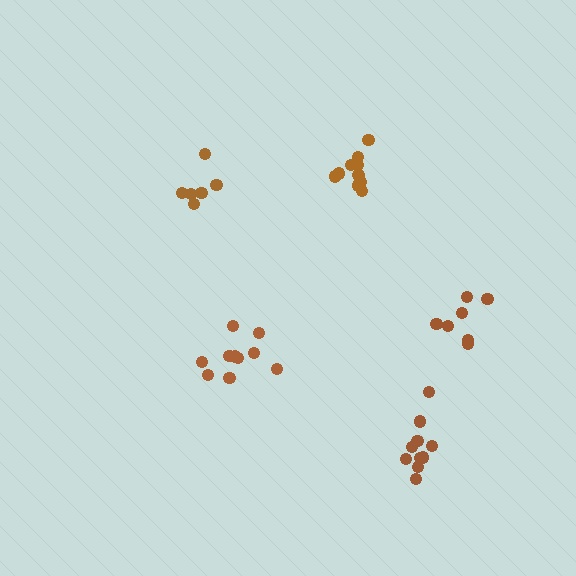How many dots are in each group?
Group 1: 10 dots, Group 2: 6 dots, Group 3: 10 dots, Group 4: 7 dots, Group 5: 10 dots (43 total).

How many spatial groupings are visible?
There are 5 spatial groupings.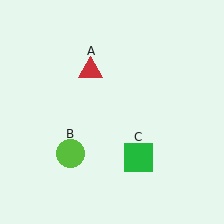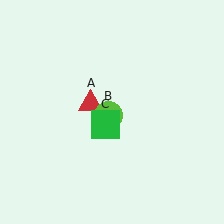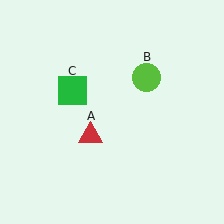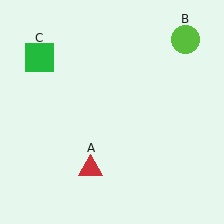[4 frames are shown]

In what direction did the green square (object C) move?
The green square (object C) moved up and to the left.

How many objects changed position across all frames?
3 objects changed position: red triangle (object A), lime circle (object B), green square (object C).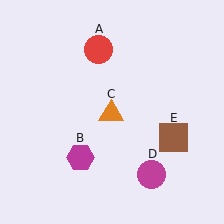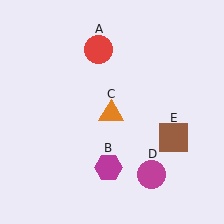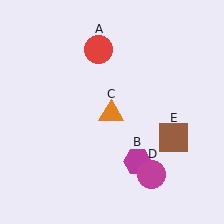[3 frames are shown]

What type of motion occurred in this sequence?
The magenta hexagon (object B) rotated counterclockwise around the center of the scene.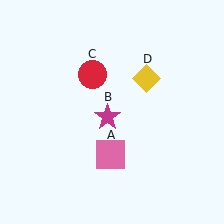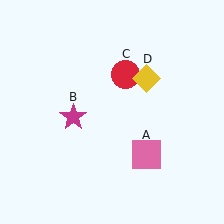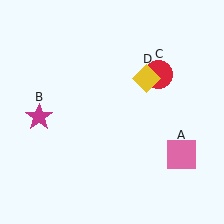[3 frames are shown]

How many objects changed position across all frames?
3 objects changed position: pink square (object A), magenta star (object B), red circle (object C).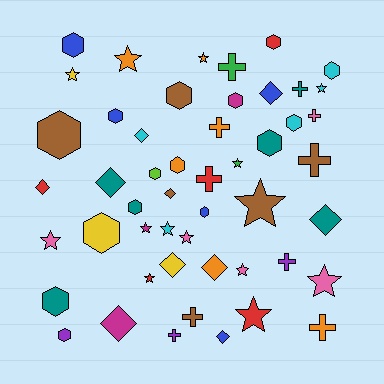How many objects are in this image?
There are 50 objects.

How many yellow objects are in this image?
There are 3 yellow objects.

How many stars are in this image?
There are 14 stars.